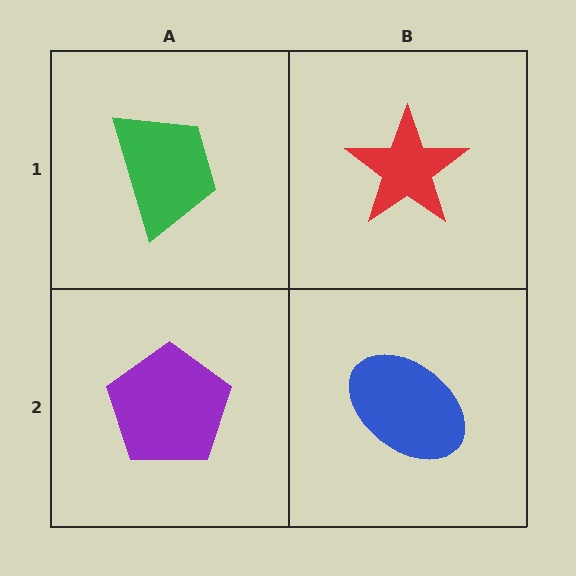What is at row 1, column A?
A green trapezoid.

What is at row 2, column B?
A blue ellipse.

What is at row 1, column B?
A red star.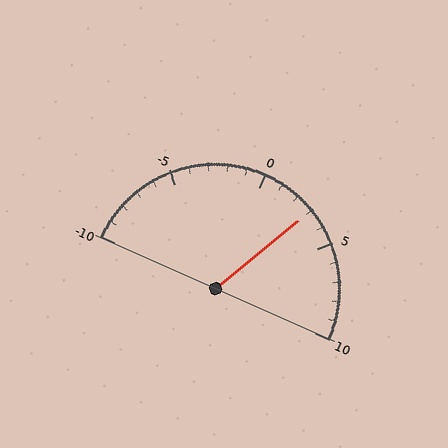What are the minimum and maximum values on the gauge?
The gauge ranges from -10 to 10.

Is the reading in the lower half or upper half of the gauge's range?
The reading is in the upper half of the range (-10 to 10).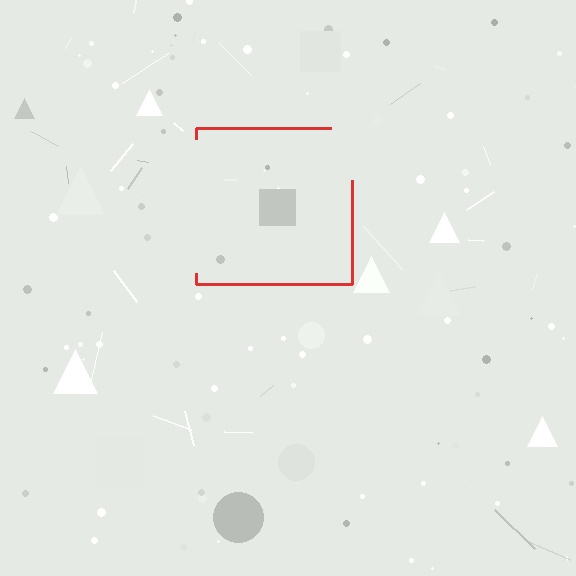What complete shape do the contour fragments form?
The contour fragments form a square.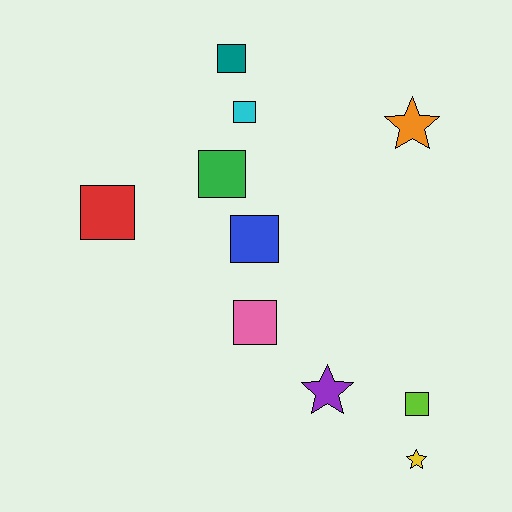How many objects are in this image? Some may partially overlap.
There are 10 objects.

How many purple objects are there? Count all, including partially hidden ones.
There is 1 purple object.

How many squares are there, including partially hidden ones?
There are 7 squares.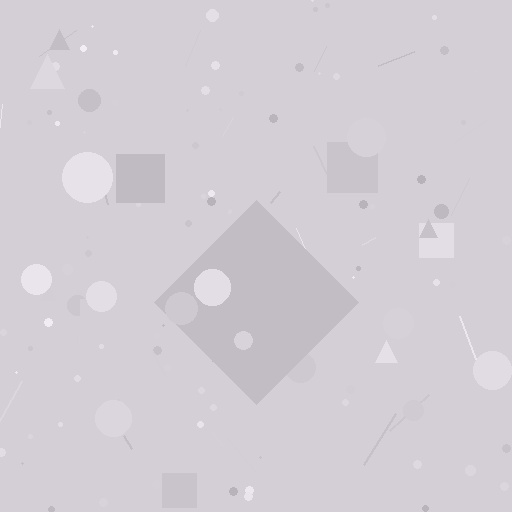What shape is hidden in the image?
A diamond is hidden in the image.